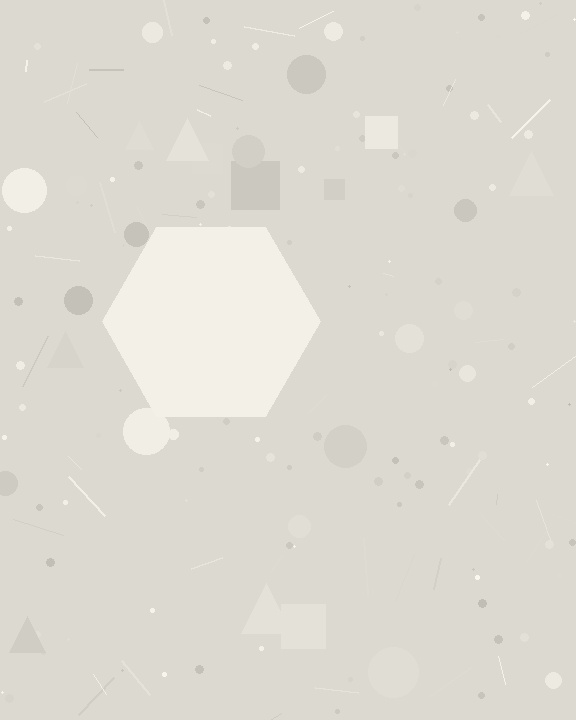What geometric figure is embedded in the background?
A hexagon is embedded in the background.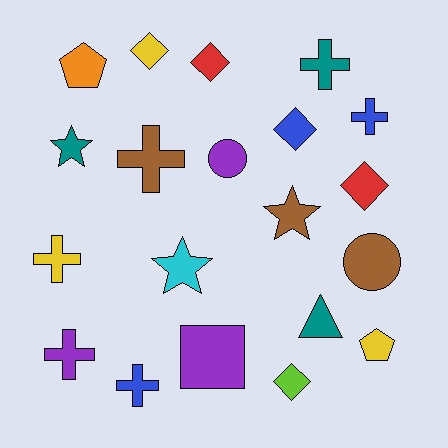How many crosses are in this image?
There are 6 crosses.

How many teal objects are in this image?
There are 3 teal objects.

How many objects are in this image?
There are 20 objects.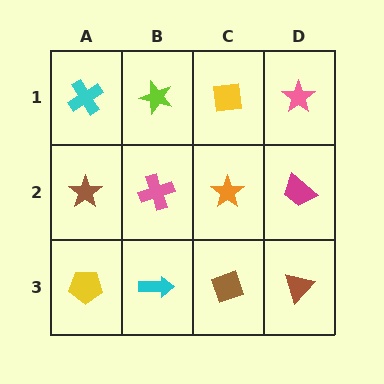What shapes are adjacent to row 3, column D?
A magenta trapezoid (row 2, column D), a brown diamond (row 3, column C).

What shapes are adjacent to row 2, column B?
A lime star (row 1, column B), a cyan arrow (row 3, column B), a brown star (row 2, column A), an orange star (row 2, column C).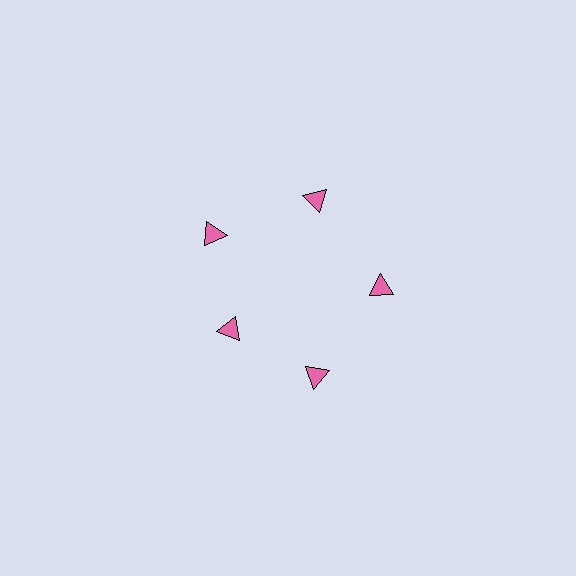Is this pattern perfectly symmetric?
No. The 5 pink triangles are arranged in a ring, but one element near the 8 o'clock position is pulled inward toward the center, breaking the 5-fold rotational symmetry.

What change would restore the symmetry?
The symmetry would be restored by moving it outward, back onto the ring so that all 5 triangles sit at equal angles and equal distance from the center.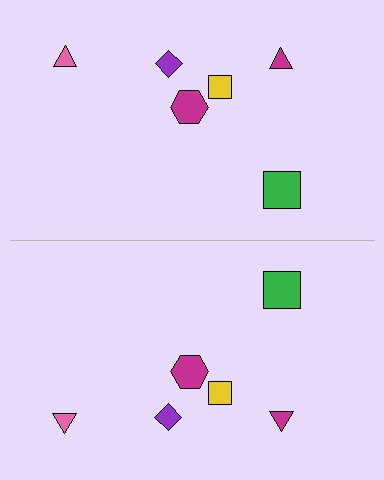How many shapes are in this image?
There are 12 shapes in this image.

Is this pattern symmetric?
Yes, this pattern has bilateral (reflection) symmetry.